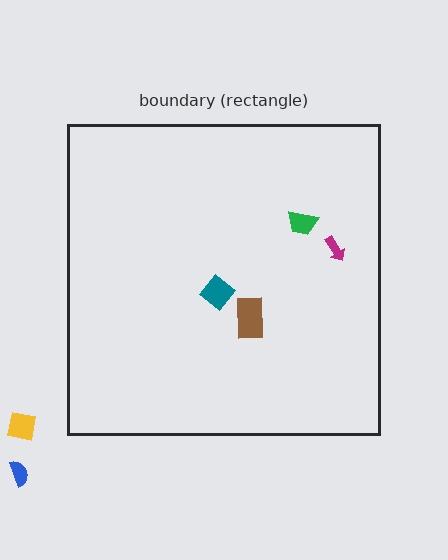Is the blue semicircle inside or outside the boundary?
Outside.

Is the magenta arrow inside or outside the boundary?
Inside.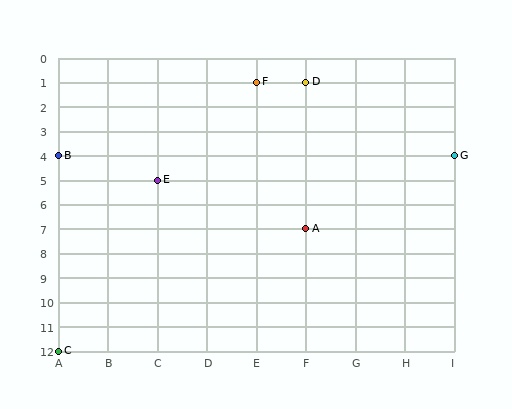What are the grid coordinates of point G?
Point G is at grid coordinates (I, 4).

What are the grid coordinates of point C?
Point C is at grid coordinates (A, 12).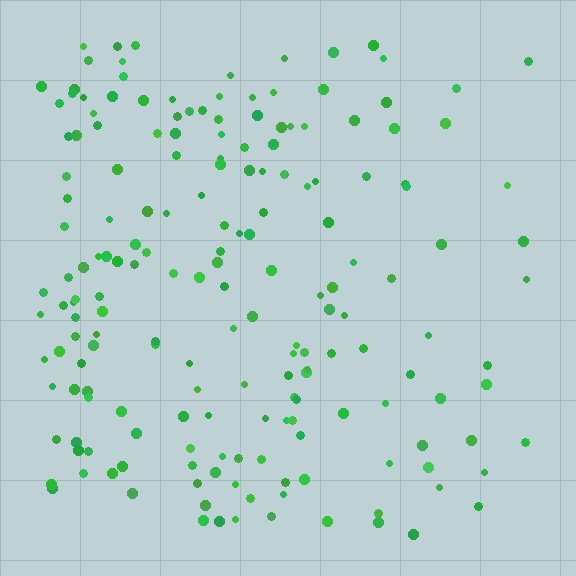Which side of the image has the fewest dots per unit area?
The right.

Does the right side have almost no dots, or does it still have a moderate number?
Still a moderate number, just noticeably fewer than the left.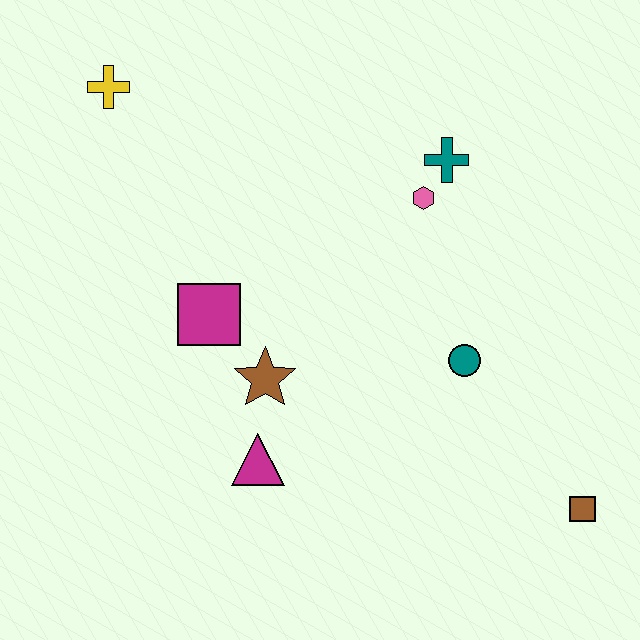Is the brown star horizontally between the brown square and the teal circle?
No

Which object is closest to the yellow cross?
The magenta square is closest to the yellow cross.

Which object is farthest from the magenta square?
The brown square is farthest from the magenta square.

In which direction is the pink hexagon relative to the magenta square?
The pink hexagon is to the right of the magenta square.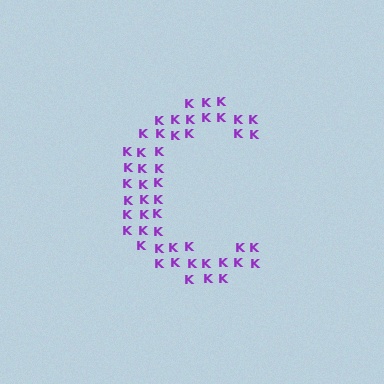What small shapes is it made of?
It is made of small letter K's.